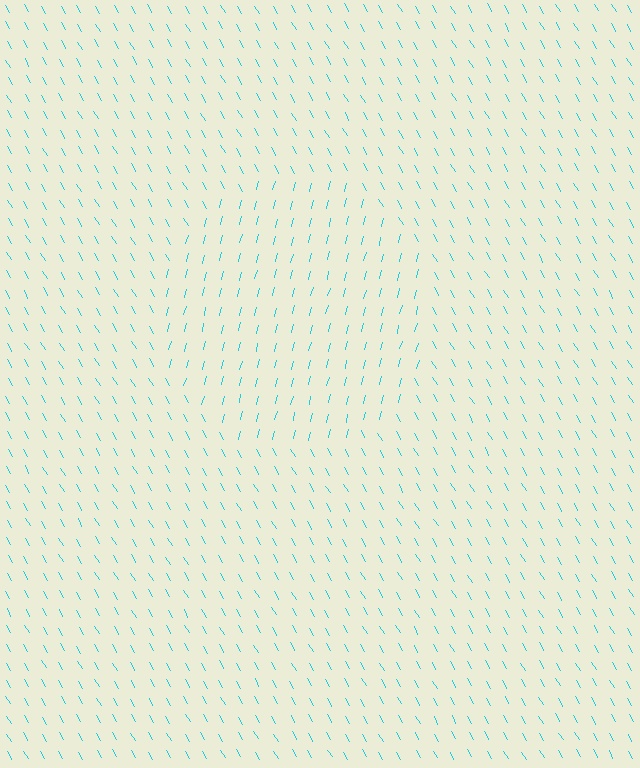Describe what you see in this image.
The image is filled with small cyan line segments. A circle region in the image has lines oriented differently from the surrounding lines, creating a visible texture boundary.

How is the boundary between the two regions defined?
The boundary is defined purely by a change in line orientation (approximately 45 degrees difference). All lines are the same color and thickness.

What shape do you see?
I see a circle.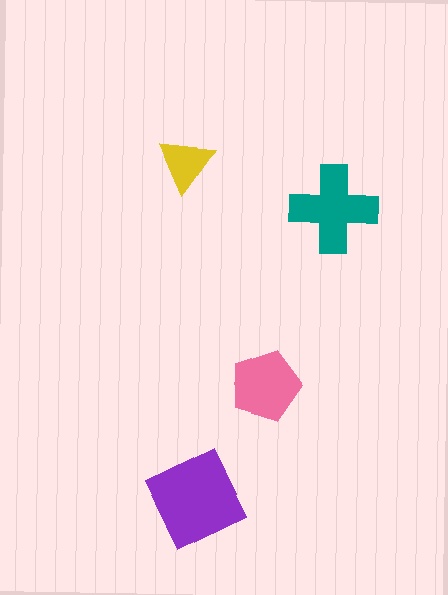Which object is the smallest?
The yellow triangle.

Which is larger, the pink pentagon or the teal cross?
The teal cross.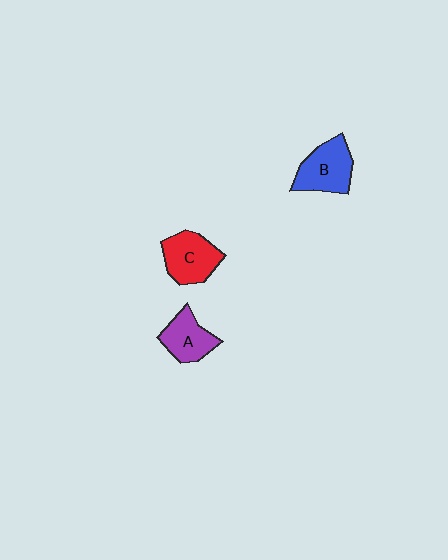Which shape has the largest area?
Shape B (blue).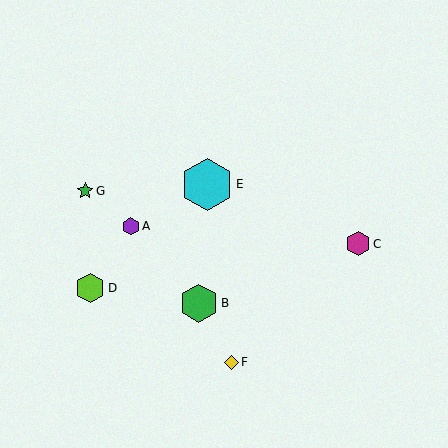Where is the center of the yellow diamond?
The center of the yellow diamond is at (231, 362).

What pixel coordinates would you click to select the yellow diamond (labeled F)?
Click at (231, 362) to select the yellow diamond F.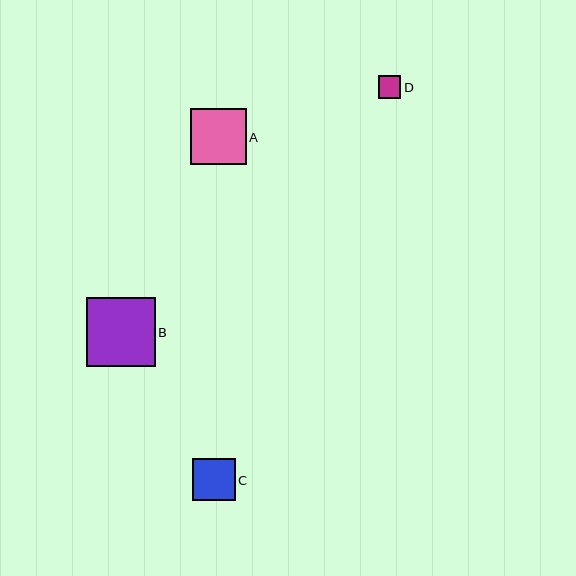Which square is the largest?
Square B is the largest with a size of approximately 69 pixels.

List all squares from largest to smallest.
From largest to smallest: B, A, C, D.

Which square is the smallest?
Square D is the smallest with a size of approximately 23 pixels.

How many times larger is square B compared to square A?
Square B is approximately 1.2 times the size of square A.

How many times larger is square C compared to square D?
Square C is approximately 1.9 times the size of square D.